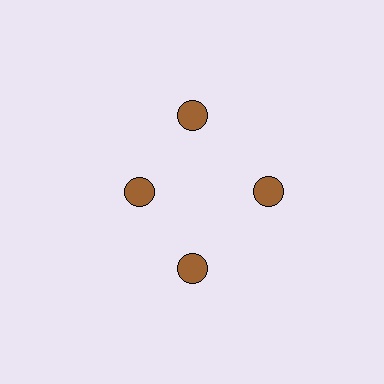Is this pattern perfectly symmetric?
No. The 4 brown circles are arranged in a ring, but one element near the 9 o'clock position is pulled inward toward the center, breaking the 4-fold rotational symmetry.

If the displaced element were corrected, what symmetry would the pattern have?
It would have 4-fold rotational symmetry — the pattern would map onto itself every 90 degrees.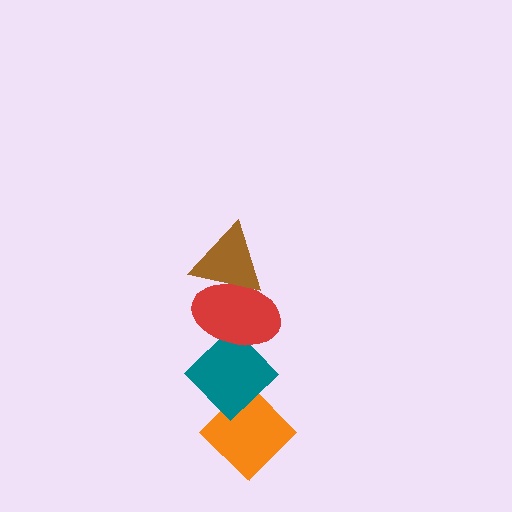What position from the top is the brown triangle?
The brown triangle is 1st from the top.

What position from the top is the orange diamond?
The orange diamond is 4th from the top.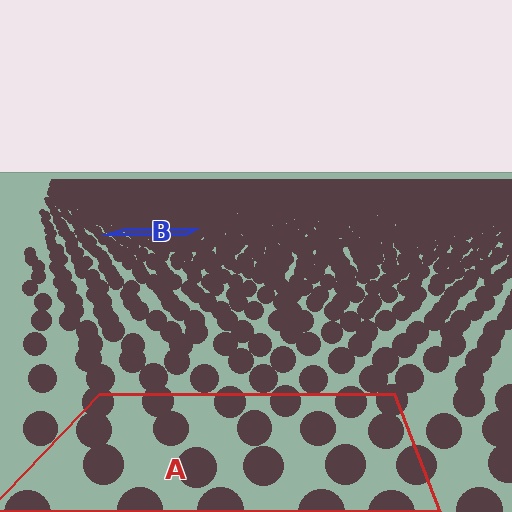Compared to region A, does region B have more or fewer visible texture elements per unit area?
Region B has more texture elements per unit area — they are packed more densely because it is farther away.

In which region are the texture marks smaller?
The texture marks are smaller in region B, because it is farther away.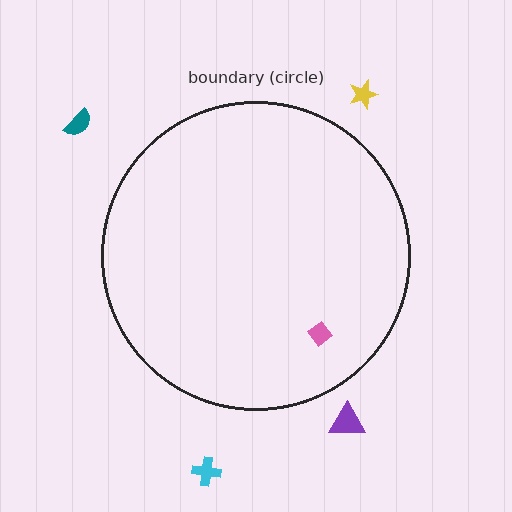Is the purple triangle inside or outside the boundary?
Outside.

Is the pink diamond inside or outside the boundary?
Inside.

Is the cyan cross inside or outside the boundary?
Outside.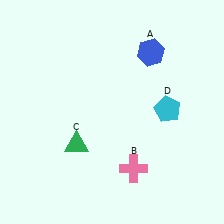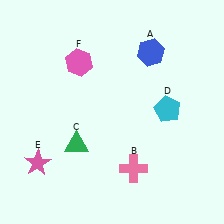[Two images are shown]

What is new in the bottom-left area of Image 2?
A pink star (E) was added in the bottom-left area of Image 2.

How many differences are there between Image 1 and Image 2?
There are 2 differences between the two images.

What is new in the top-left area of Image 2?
A pink hexagon (F) was added in the top-left area of Image 2.